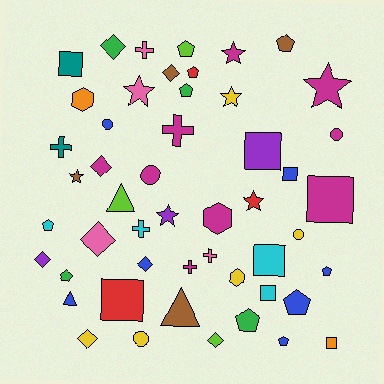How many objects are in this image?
There are 50 objects.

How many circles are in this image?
There are 5 circles.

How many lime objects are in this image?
There are 3 lime objects.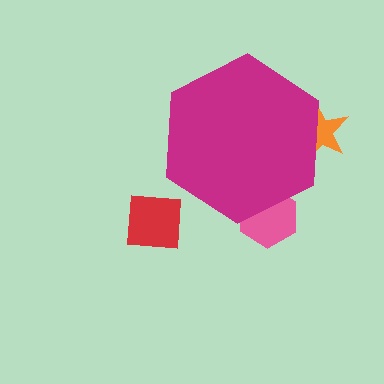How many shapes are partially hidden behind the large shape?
3 shapes are partially hidden.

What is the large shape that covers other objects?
A magenta hexagon.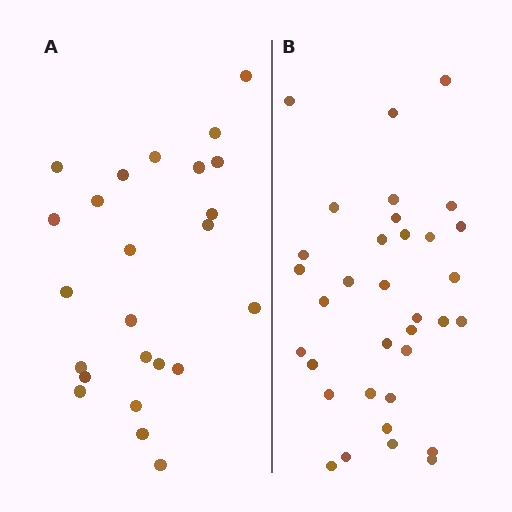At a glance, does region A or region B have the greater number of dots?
Region B (the right region) has more dots.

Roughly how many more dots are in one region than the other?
Region B has roughly 10 or so more dots than region A.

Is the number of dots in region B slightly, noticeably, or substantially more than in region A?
Region B has noticeably more, but not dramatically so. The ratio is roughly 1.4 to 1.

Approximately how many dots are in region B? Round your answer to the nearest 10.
About 30 dots. (The exact count is 34, which rounds to 30.)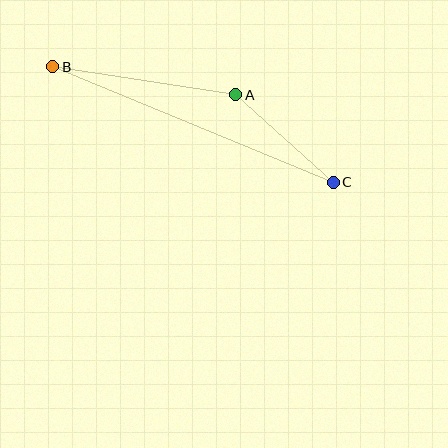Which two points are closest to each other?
Points A and C are closest to each other.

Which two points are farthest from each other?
Points B and C are farthest from each other.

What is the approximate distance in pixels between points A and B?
The distance between A and B is approximately 185 pixels.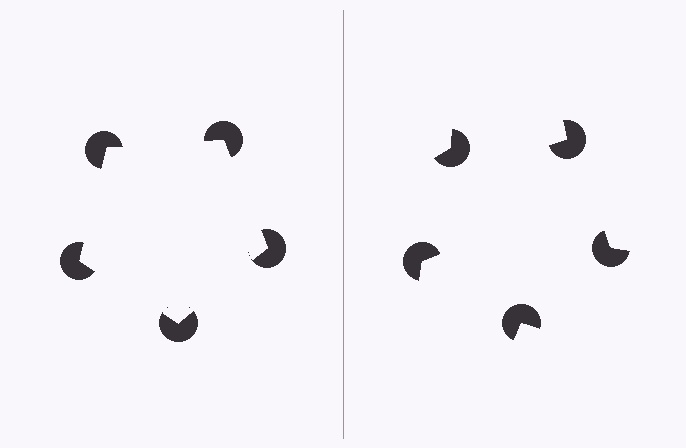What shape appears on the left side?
An illusory pentagon.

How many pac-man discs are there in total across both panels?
10 — 5 on each side.